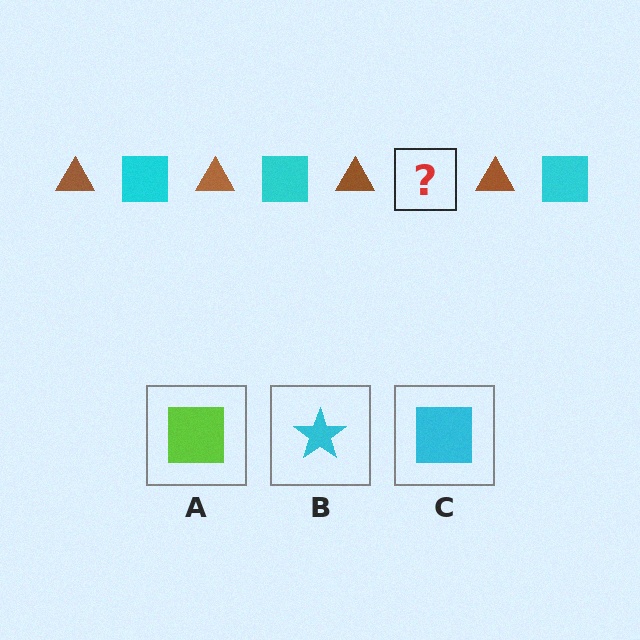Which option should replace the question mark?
Option C.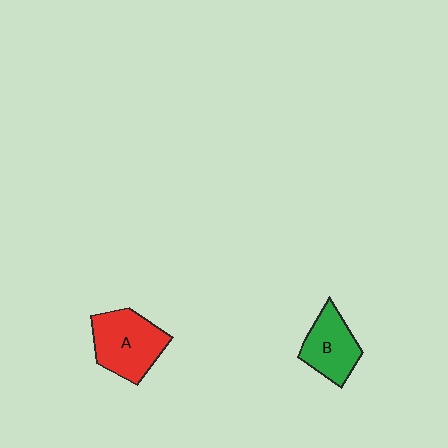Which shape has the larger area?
Shape A (red).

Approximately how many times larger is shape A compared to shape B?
Approximately 1.3 times.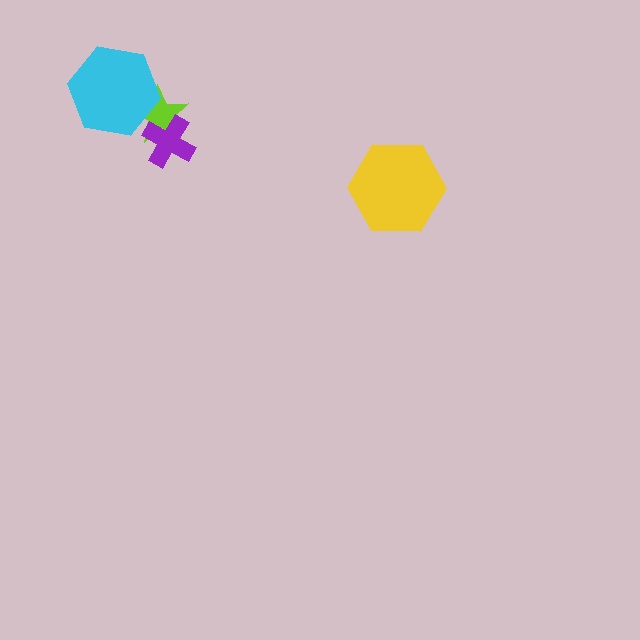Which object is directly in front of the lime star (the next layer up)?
The purple cross is directly in front of the lime star.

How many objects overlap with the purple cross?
1 object overlaps with the purple cross.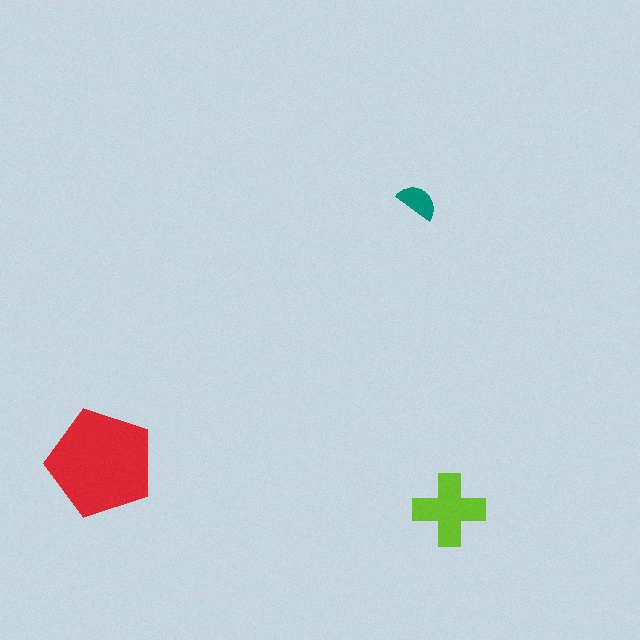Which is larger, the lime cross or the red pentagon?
The red pentagon.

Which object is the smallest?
The teal semicircle.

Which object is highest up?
The teal semicircle is topmost.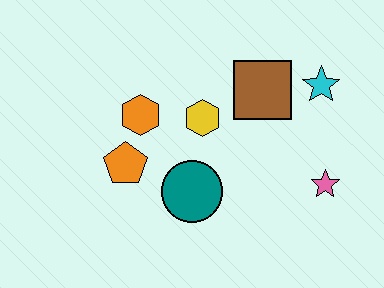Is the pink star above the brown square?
No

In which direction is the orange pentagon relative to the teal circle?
The orange pentagon is to the left of the teal circle.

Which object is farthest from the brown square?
The orange pentagon is farthest from the brown square.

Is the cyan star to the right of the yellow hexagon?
Yes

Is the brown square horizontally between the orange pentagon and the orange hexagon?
No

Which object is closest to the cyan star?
The brown square is closest to the cyan star.